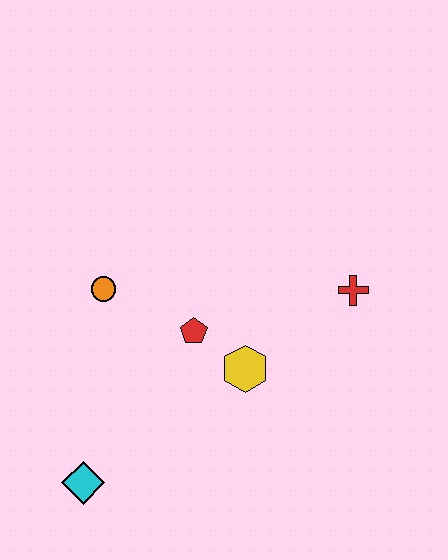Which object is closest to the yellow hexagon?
The red pentagon is closest to the yellow hexagon.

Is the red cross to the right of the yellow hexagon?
Yes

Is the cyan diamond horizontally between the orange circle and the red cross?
No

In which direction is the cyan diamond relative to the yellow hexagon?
The cyan diamond is to the left of the yellow hexagon.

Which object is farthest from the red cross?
The cyan diamond is farthest from the red cross.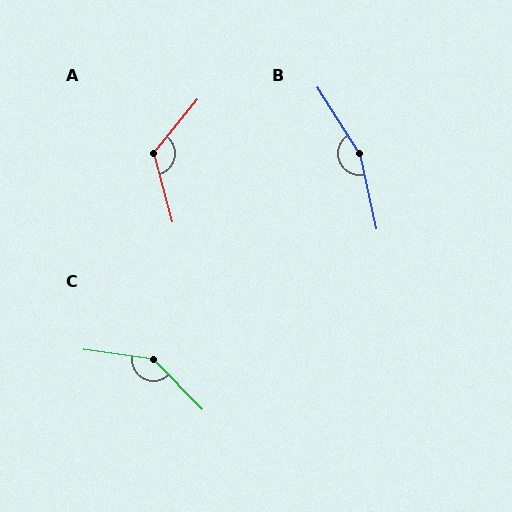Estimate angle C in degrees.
Approximately 142 degrees.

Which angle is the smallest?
A, at approximately 125 degrees.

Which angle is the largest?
B, at approximately 160 degrees.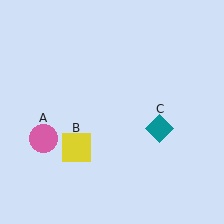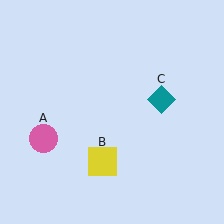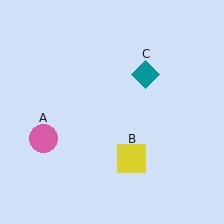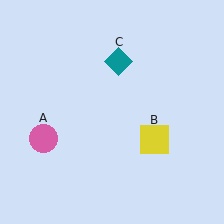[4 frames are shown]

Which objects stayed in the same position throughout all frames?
Pink circle (object A) remained stationary.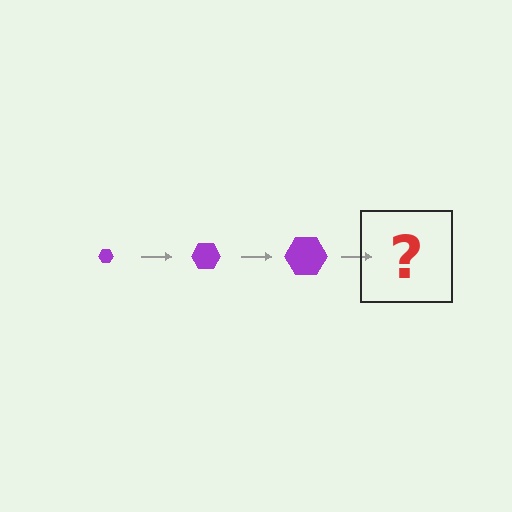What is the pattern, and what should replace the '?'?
The pattern is that the hexagon gets progressively larger each step. The '?' should be a purple hexagon, larger than the previous one.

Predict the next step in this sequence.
The next step is a purple hexagon, larger than the previous one.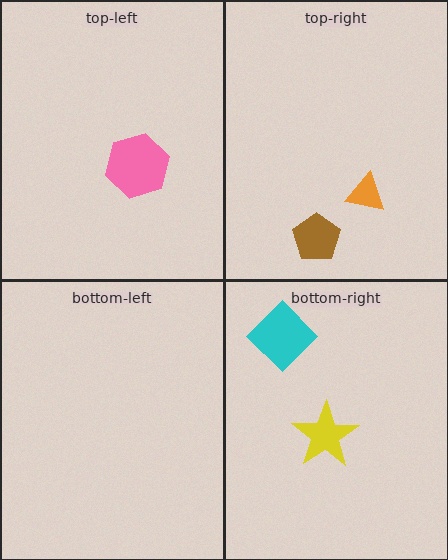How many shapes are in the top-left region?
1.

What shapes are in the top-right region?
The orange triangle, the brown pentagon.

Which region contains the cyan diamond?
The bottom-right region.